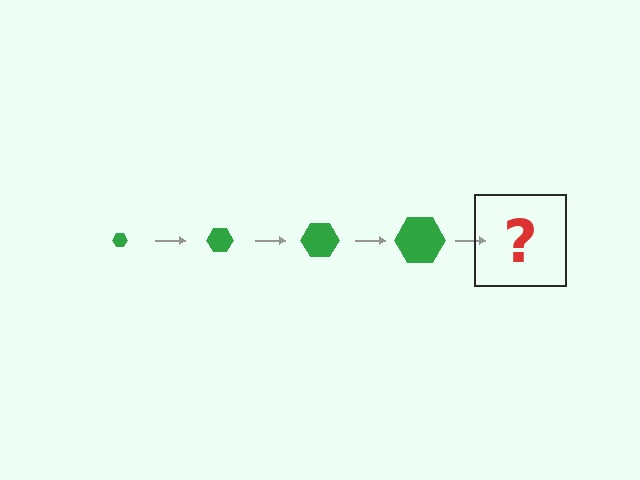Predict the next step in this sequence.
The next step is a green hexagon, larger than the previous one.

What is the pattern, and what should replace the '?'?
The pattern is that the hexagon gets progressively larger each step. The '?' should be a green hexagon, larger than the previous one.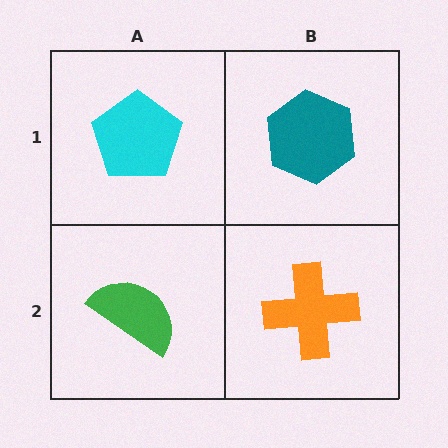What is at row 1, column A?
A cyan pentagon.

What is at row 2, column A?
A green semicircle.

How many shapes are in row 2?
2 shapes.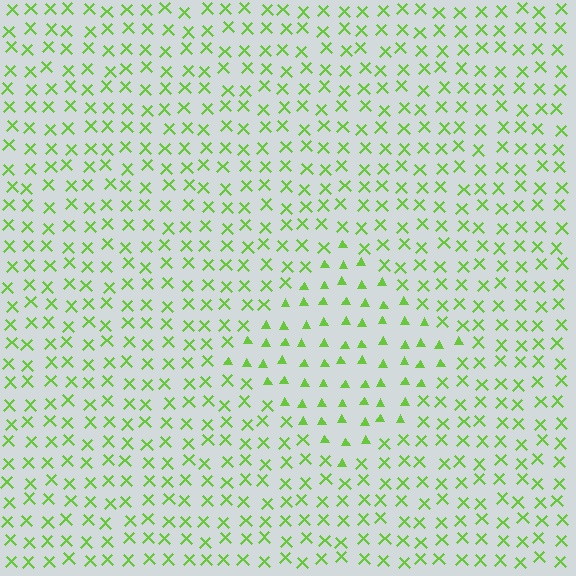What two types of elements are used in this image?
The image uses triangles inside the diamond region and X marks outside it.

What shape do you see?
I see a diamond.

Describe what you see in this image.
The image is filled with small lime elements arranged in a uniform grid. A diamond-shaped region contains triangles, while the surrounding area contains X marks. The boundary is defined purely by the change in element shape.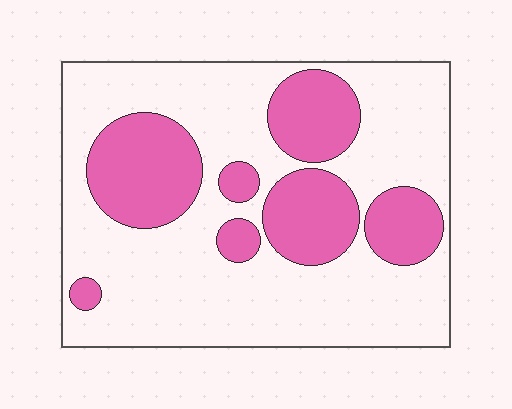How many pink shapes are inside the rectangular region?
7.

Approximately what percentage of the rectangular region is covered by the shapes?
Approximately 30%.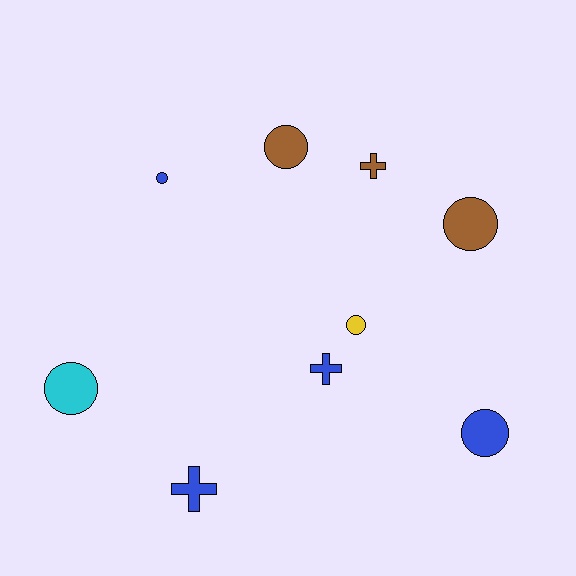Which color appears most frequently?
Blue, with 4 objects.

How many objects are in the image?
There are 9 objects.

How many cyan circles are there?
There is 1 cyan circle.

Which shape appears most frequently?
Circle, with 6 objects.